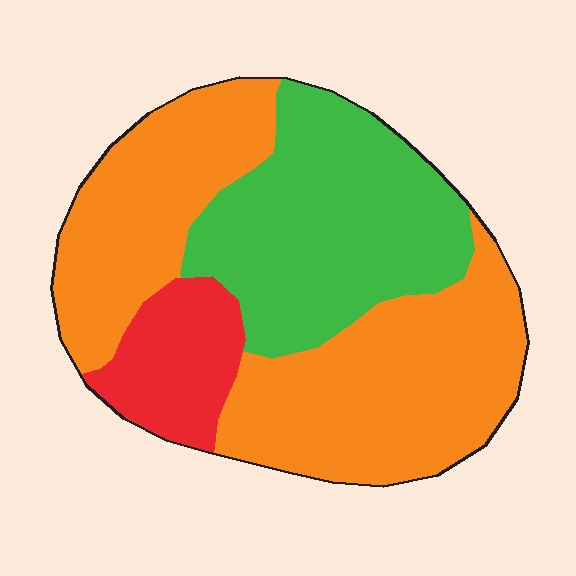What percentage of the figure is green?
Green takes up about one third (1/3) of the figure.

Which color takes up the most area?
Orange, at roughly 55%.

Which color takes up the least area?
Red, at roughly 10%.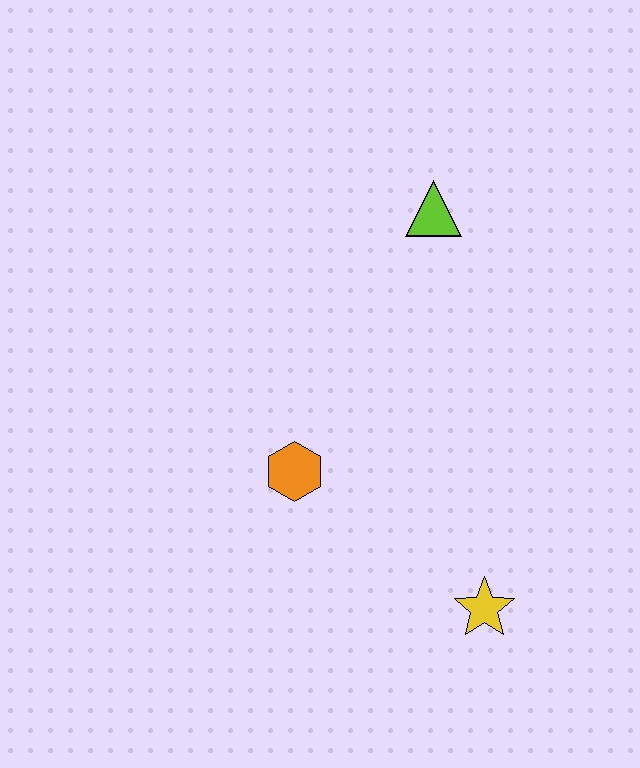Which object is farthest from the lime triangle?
The yellow star is farthest from the lime triangle.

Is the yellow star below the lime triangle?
Yes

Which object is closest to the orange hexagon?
The yellow star is closest to the orange hexagon.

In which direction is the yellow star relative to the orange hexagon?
The yellow star is to the right of the orange hexagon.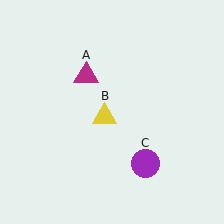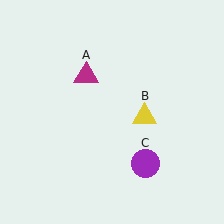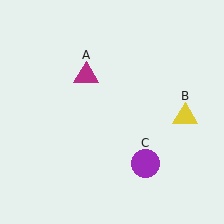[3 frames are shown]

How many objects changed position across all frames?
1 object changed position: yellow triangle (object B).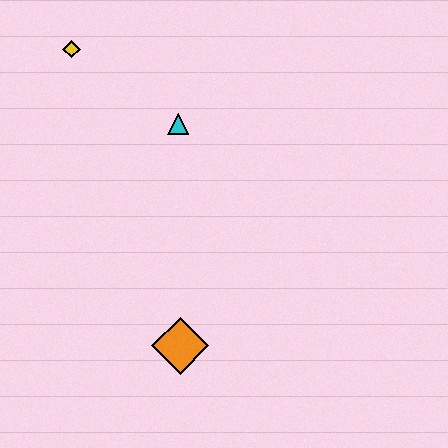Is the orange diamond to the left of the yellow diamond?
No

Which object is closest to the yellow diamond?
The cyan triangle is closest to the yellow diamond.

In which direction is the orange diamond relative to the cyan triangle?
The orange diamond is below the cyan triangle.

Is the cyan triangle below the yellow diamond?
Yes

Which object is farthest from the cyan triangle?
The orange diamond is farthest from the cyan triangle.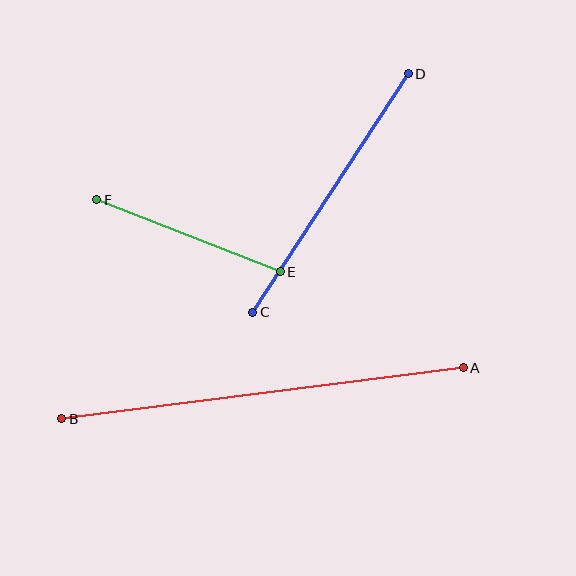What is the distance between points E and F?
The distance is approximately 197 pixels.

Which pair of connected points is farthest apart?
Points A and B are farthest apart.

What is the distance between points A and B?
The distance is approximately 405 pixels.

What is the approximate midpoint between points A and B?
The midpoint is at approximately (262, 393) pixels.